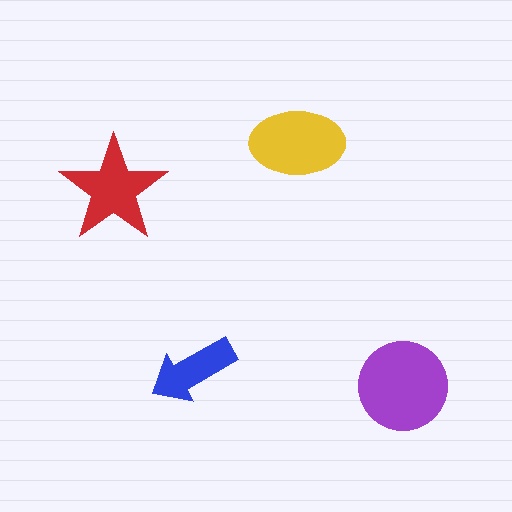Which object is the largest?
The purple circle.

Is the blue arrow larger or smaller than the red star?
Smaller.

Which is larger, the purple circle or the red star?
The purple circle.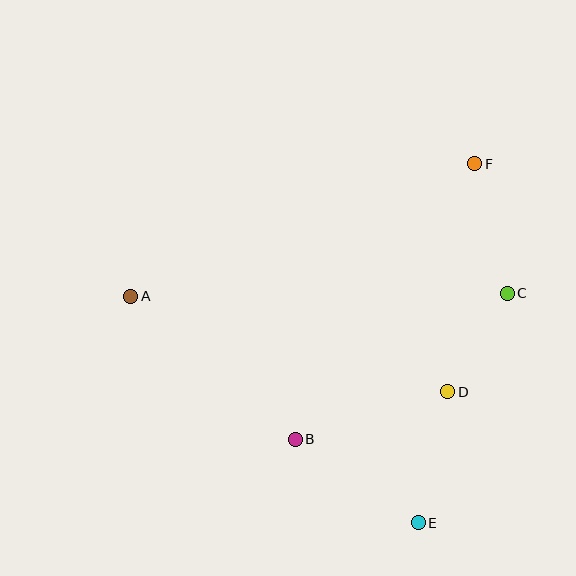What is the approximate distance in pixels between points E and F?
The distance between E and F is approximately 363 pixels.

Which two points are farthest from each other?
Points A and C are farthest from each other.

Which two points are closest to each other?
Points C and D are closest to each other.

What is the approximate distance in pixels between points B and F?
The distance between B and F is approximately 329 pixels.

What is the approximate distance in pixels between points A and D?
The distance between A and D is approximately 331 pixels.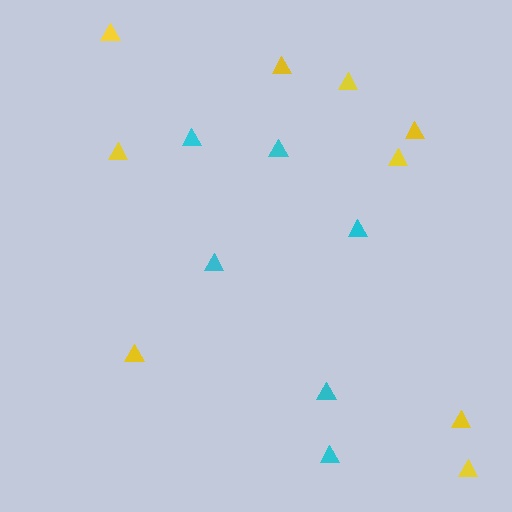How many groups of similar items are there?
There are 2 groups: one group of cyan triangles (6) and one group of yellow triangles (9).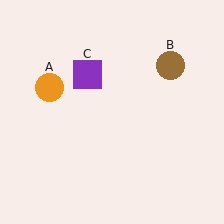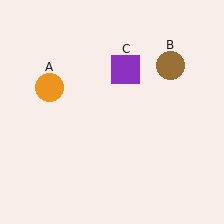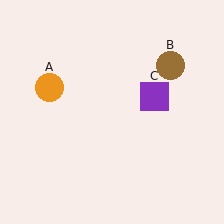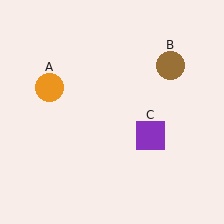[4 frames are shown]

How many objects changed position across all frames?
1 object changed position: purple square (object C).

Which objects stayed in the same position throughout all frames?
Orange circle (object A) and brown circle (object B) remained stationary.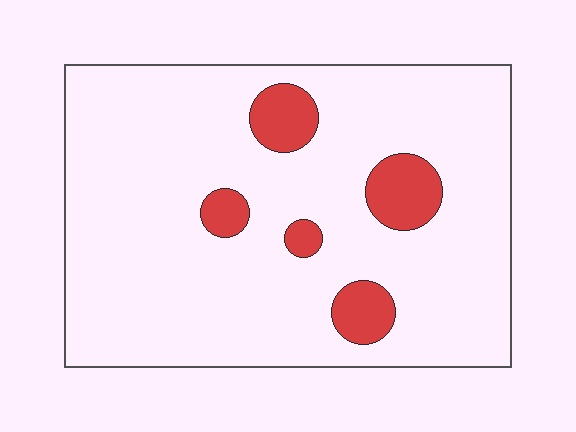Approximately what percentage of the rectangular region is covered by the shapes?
Approximately 10%.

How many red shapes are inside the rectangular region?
5.